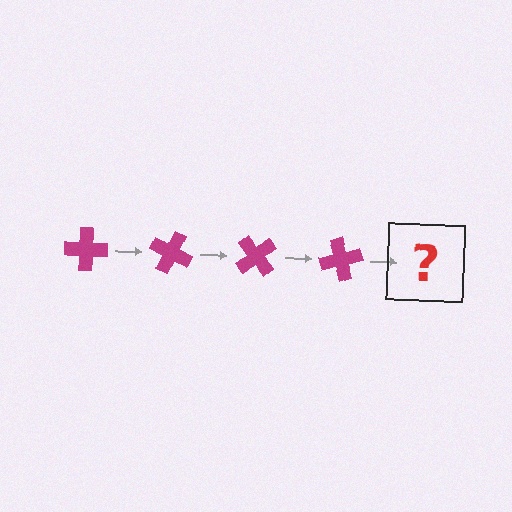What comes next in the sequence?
The next element should be a magenta cross rotated 100 degrees.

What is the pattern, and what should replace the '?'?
The pattern is that the cross rotates 25 degrees each step. The '?' should be a magenta cross rotated 100 degrees.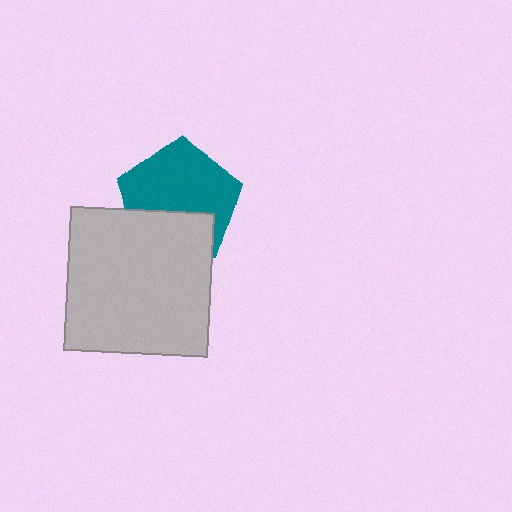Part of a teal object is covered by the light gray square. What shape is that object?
It is a pentagon.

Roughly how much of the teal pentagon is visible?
Most of it is visible (roughly 65%).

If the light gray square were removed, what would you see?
You would see the complete teal pentagon.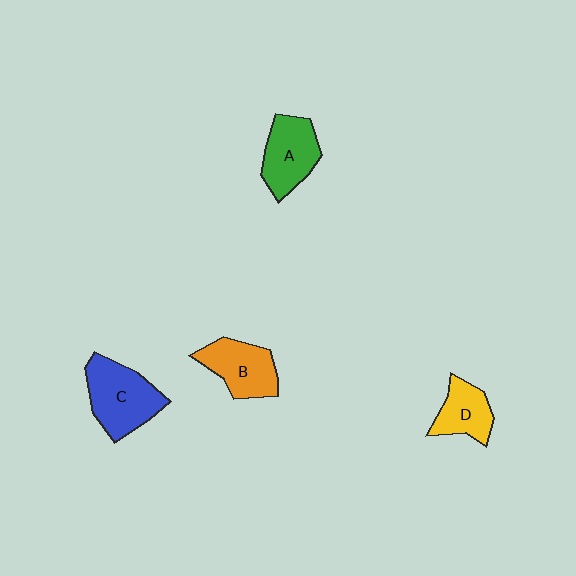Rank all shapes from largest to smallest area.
From largest to smallest: C (blue), A (green), B (orange), D (yellow).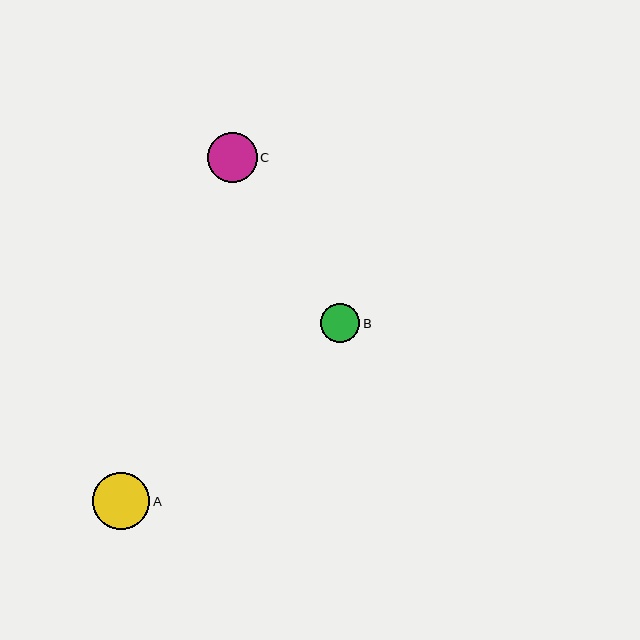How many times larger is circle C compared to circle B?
Circle C is approximately 1.3 times the size of circle B.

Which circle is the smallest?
Circle B is the smallest with a size of approximately 39 pixels.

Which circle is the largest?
Circle A is the largest with a size of approximately 57 pixels.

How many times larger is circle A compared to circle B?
Circle A is approximately 1.5 times the size of circle B.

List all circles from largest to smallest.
From largest to smallest: A, C, B.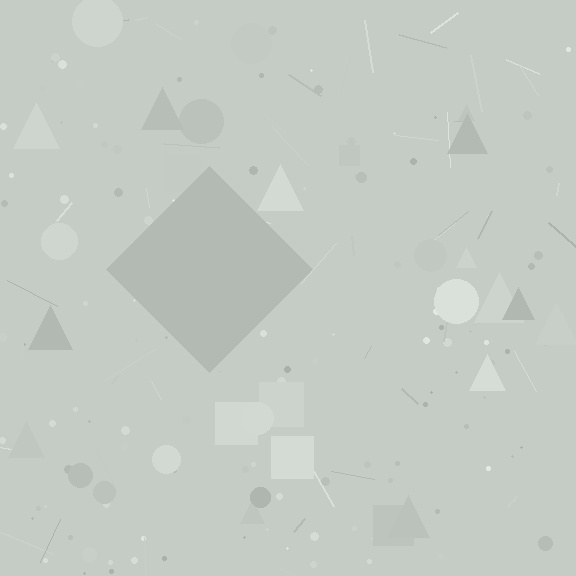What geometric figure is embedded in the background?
A diamond is embedded in the background.